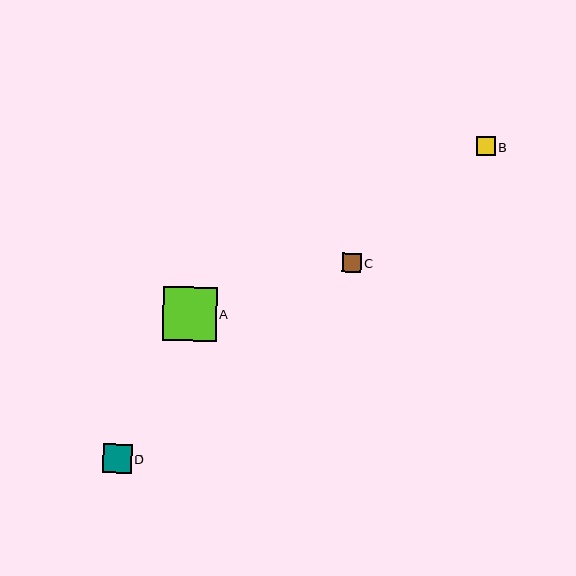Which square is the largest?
Square A is the largest with a size of approximately 54 pixels.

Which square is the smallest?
Square B is the smallest with a size of approximately 19 pixels.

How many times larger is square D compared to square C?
Square D is approximately 1.5 times the size of square C.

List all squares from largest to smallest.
From largest to smallest: A, D, C, B.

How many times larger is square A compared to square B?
Square A is approximately 2.9 times the size of square B.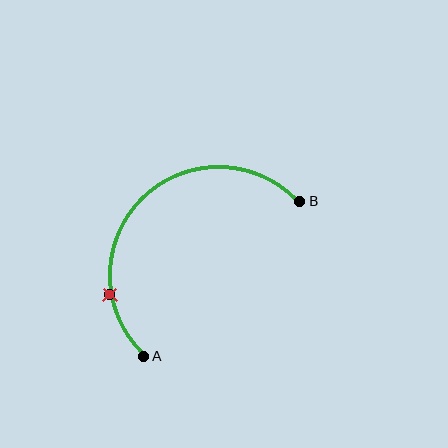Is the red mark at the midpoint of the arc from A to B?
No. The red mark lies on the arc but is closer to endpoint A. The arc midpoint would be at the point on the curve equidistant along the arc from both A and B.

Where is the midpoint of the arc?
The arc midpoint is the point on the curve farthest from the straight line joining A and B. It sits above and to the left of that line.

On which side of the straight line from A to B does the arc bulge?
The arc bulges above and to the left of the straight line connecting A and B.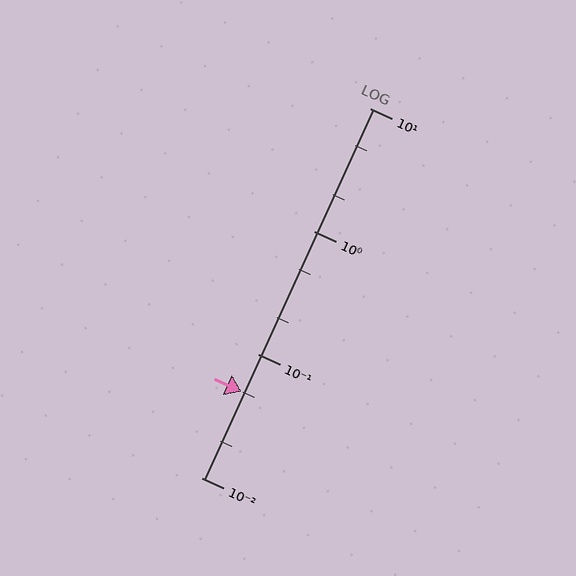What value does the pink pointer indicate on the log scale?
The pointer indicates approximately 0.05.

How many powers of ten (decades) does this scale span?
The scale spans 3 decades, from 0.01 to 10.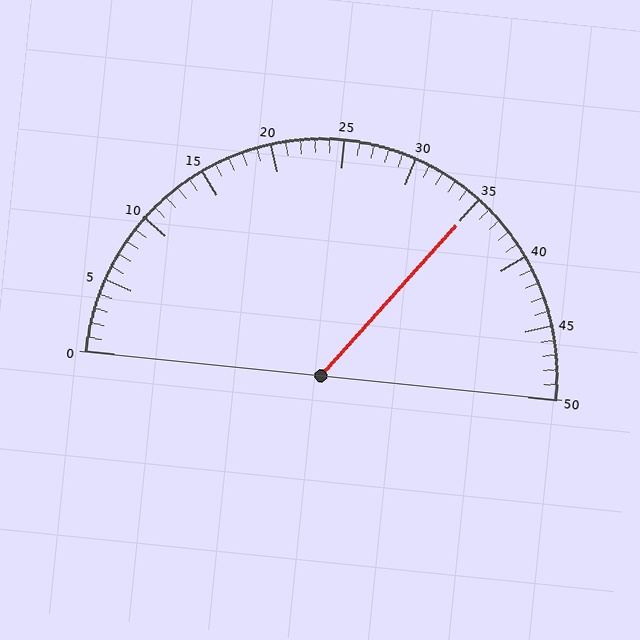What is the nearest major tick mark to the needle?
The nearest major tick mark is 35.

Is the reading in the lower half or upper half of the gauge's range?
The reading is in the upper half of the range (0 to 50).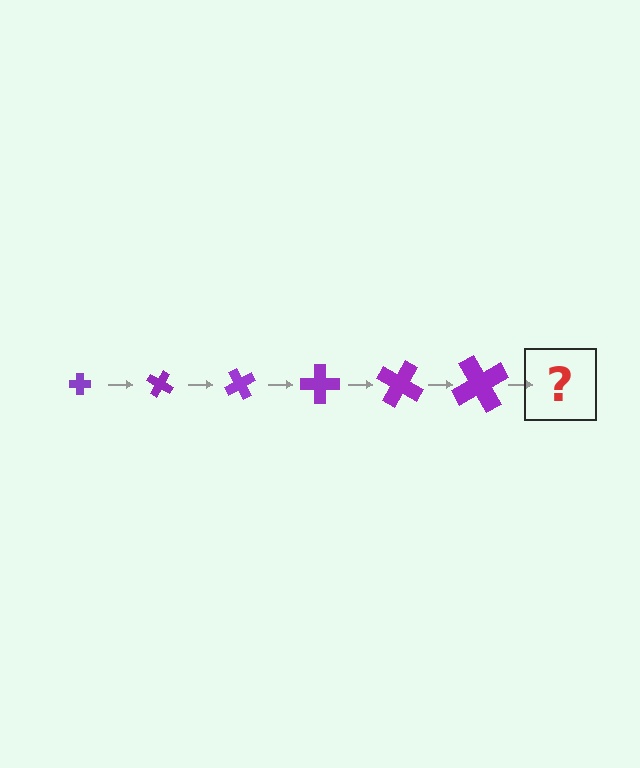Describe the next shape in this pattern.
It should be a cross, larger than the previous one and rotated 180 degrees from the start.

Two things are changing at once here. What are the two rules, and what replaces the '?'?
The two rules are that the cross grows larger each step and it rotates 30 degrees each step. The '?' should be a cross, larger than the previous one and rotated 180 degrees from the start.